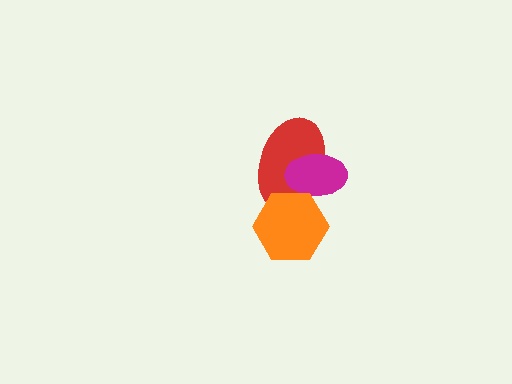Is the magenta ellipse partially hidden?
Yes, it is partially covered by another shape.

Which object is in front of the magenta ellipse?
The orange hexagon is in front of the magenta ellipse.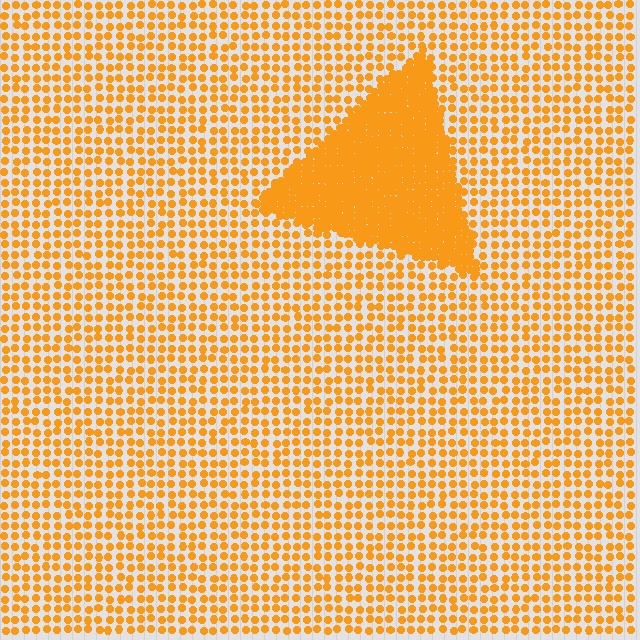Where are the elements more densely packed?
The elements are more densely packed inside the triangle boundary.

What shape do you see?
I see a triangle.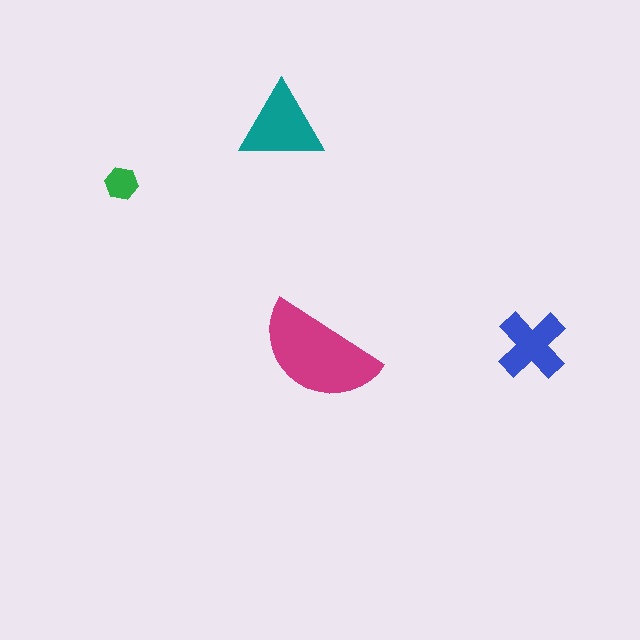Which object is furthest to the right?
The blue cross is rightmost.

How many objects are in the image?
There are 4 objects in the image.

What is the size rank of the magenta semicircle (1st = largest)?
1st.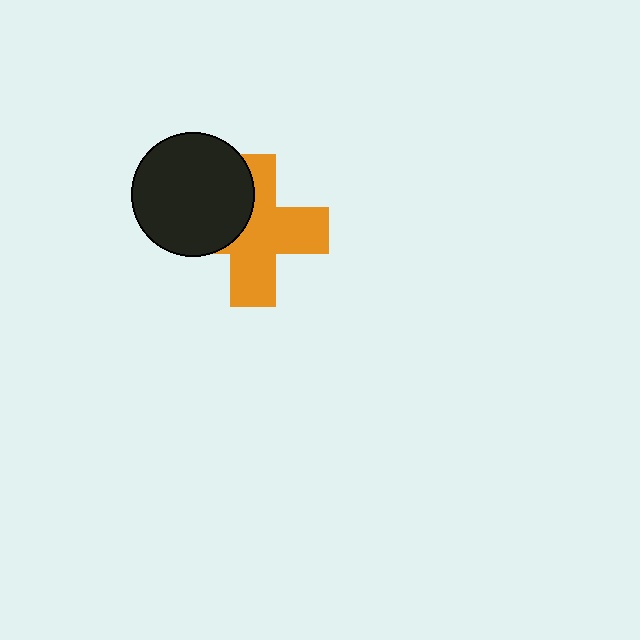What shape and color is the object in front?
The object in front is a black circle.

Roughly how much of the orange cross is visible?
Most of it is visible (roughly 66%).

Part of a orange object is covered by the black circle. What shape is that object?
It is a cross.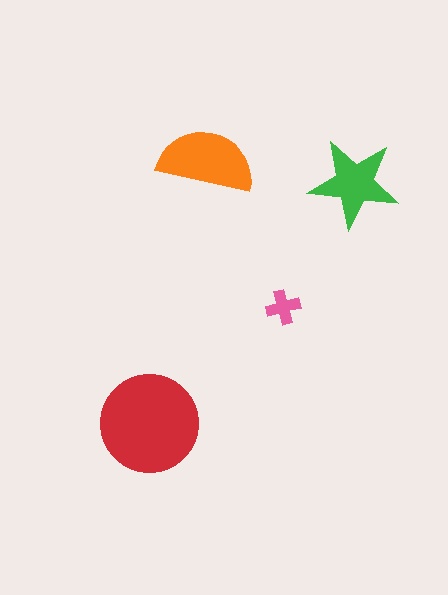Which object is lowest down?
The red circle is bottommost.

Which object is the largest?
The red circle.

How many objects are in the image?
There are 4 objects in the image.